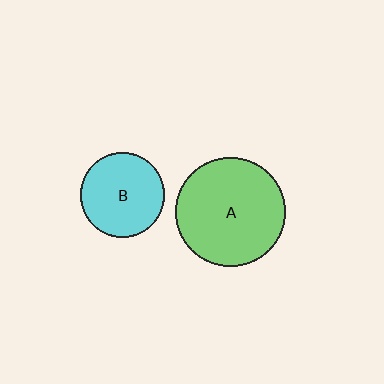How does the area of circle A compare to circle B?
Approximately 1.7 times.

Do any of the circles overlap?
No, none of the circles overlap.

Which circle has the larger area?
Circle A (green).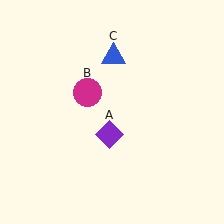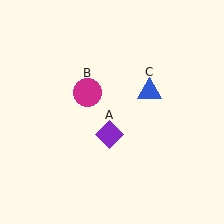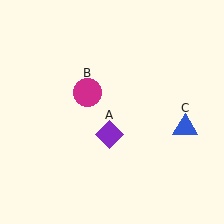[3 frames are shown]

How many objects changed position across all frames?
1 object changed position: blue triangle (object C).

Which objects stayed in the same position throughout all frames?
Purple diamond (object A) and magenta circle (object B) remained stationary.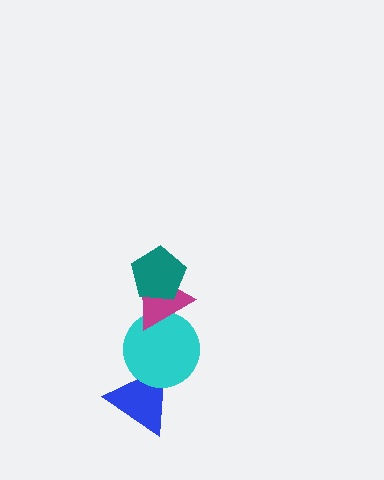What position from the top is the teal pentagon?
The teal pentagon is 1st from the top.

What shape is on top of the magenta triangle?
The teal pentagon is on top of the magenta triangle.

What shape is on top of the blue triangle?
The cyan circle is on top of the blue triangle.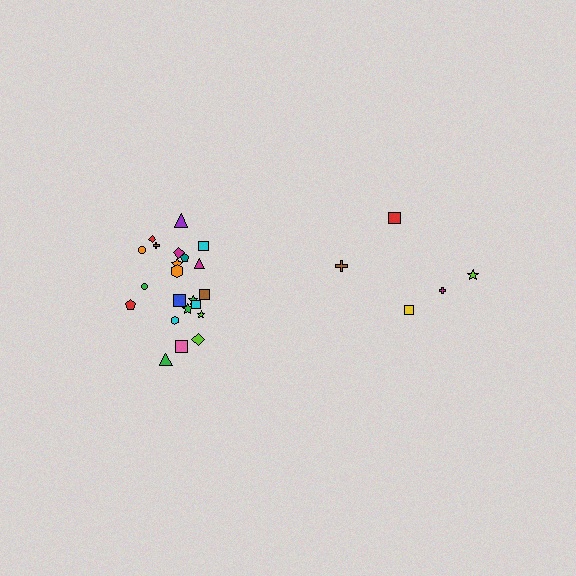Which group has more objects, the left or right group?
The left group.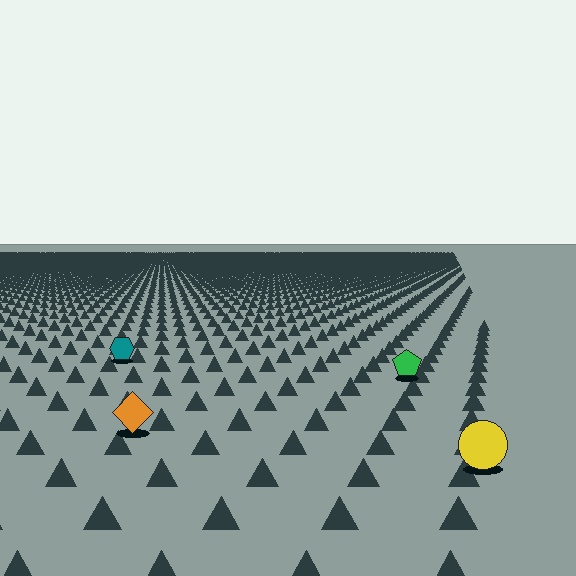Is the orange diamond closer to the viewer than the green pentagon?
Yes. The orange diamond is closer — you can tell from the texture gradient: the ground texture is coarser near it.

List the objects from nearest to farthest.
From nearest to farthest: the yellow circle, the orange diamond, the green pentagon, the teal hexagon.